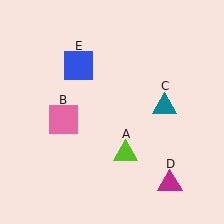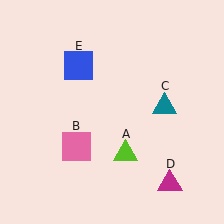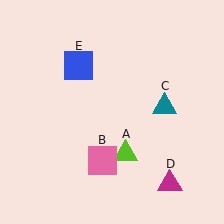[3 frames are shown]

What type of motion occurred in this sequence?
The pink square (object B) rotated counterclockwise around the center of the scene.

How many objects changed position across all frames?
1 object changed position: pink square (object B).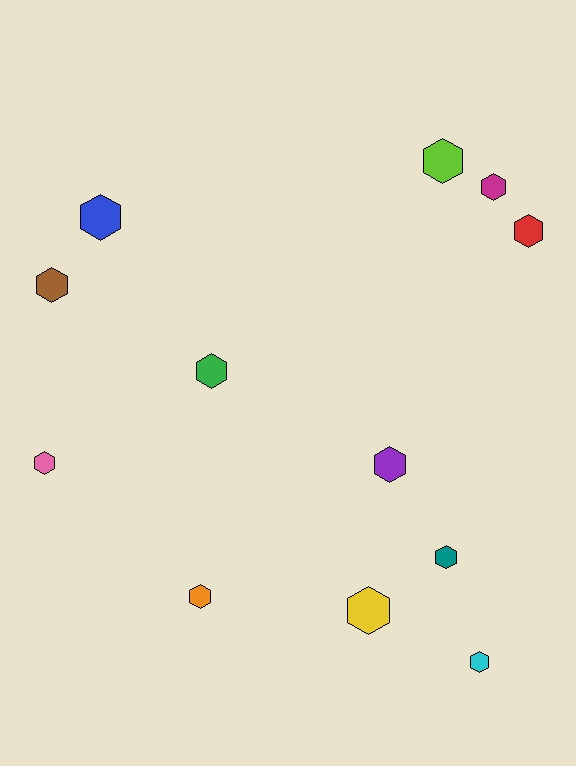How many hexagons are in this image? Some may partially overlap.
There are 12 hexagons.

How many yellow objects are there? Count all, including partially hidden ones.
There is 1 yellow object.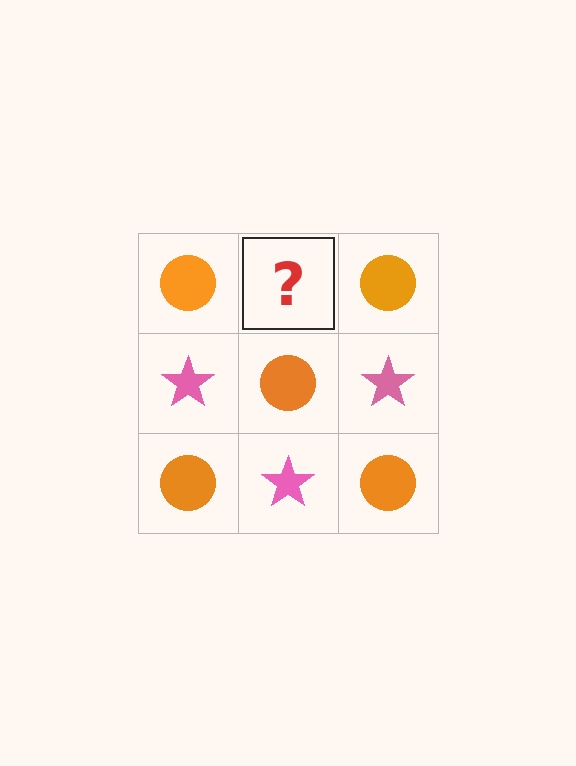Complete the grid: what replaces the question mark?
The question mark should be replaced with a pink star.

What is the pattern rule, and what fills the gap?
The rule is that it alternates orange circle and pink star in a checkerboard pattern. The gap should be filled with a pink star.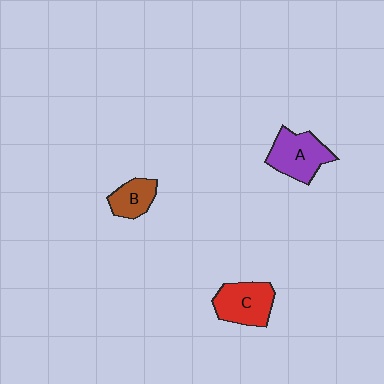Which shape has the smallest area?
Shape B (brown).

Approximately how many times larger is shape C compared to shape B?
Approximately 1.5 times.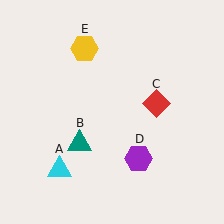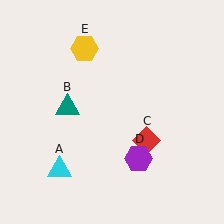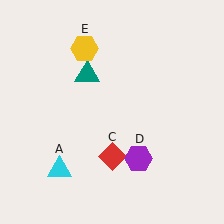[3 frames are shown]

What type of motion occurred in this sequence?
The teal triangle (object B), red diamond (object C) rotated clockwise around the center of the scene.